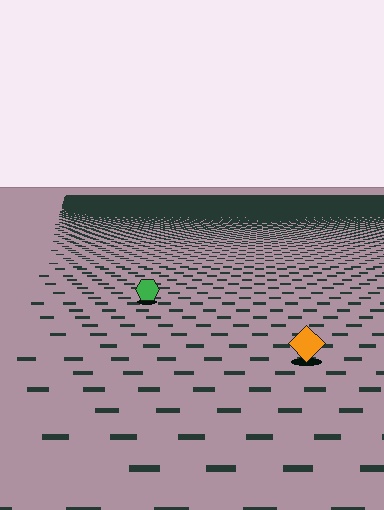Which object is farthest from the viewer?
The green hexagon is farthest from the viewer. It appears smaller and the ground texture around it is denser.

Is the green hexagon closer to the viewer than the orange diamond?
No. The orange diamond is closer — you can tell from the texture gradient: the ground texture is coarser near it.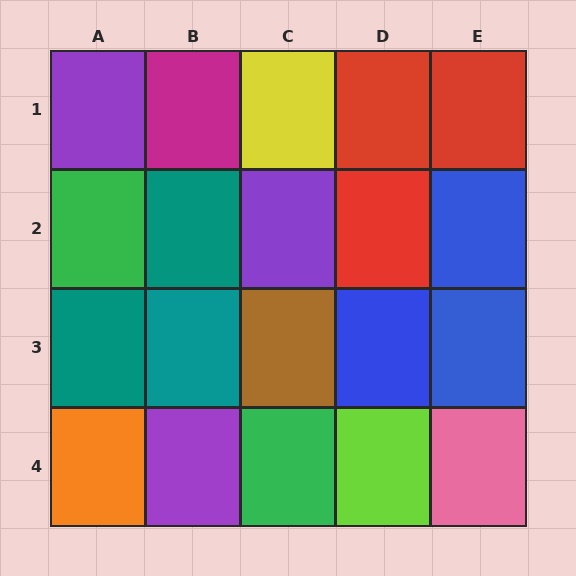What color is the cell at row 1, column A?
Purple.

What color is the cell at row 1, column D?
Red.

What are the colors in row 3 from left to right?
Teal, teal, brown, blue, blue.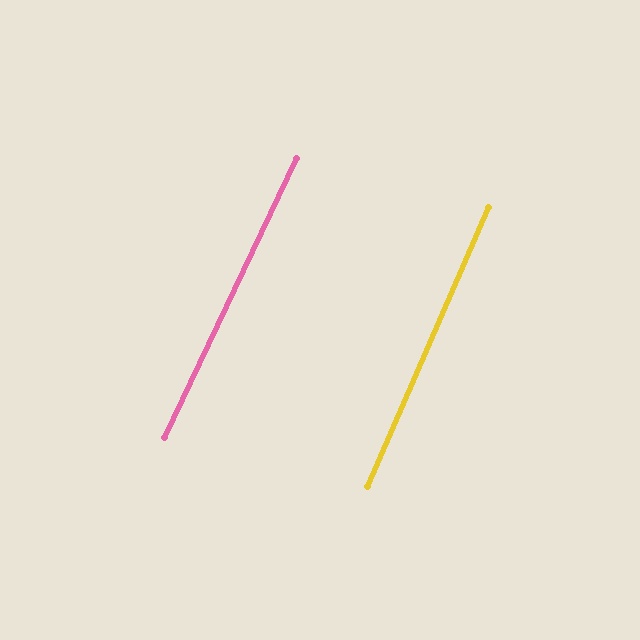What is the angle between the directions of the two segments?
Approximately 2 degrees.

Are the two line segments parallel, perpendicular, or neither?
Parallel — their directions differ by only 1.9°.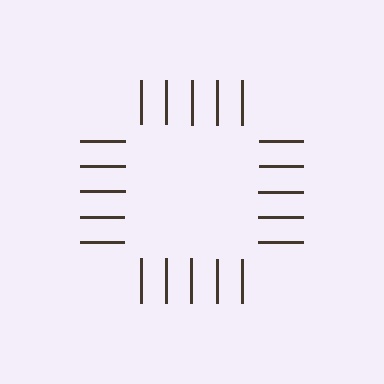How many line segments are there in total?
20 — 5 along each of the 4 edges.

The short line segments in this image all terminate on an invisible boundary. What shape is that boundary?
An illusory square — the line segments terminate on its edges but no continuous stroke is drawn.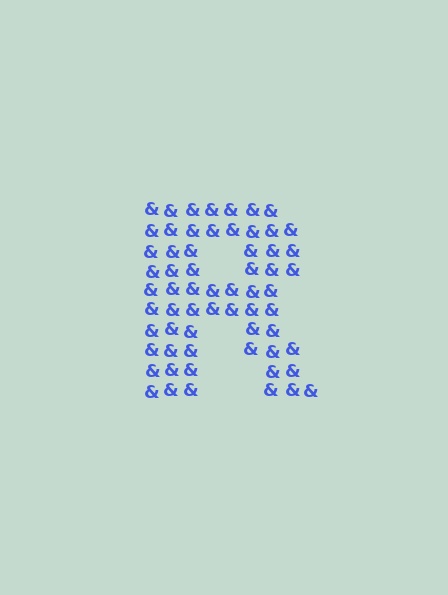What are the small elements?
The small elements are ampersands.